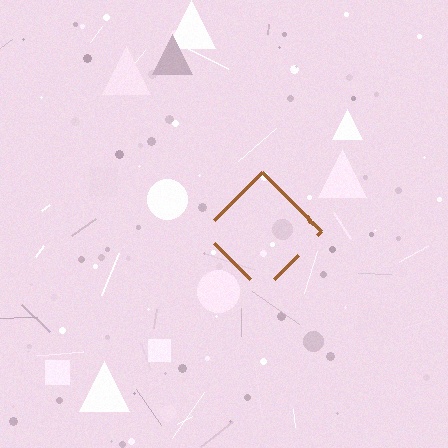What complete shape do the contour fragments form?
The contour fragments form a diamond.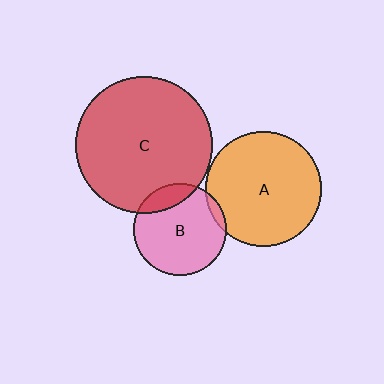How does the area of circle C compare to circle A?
Approximately 1.4 times.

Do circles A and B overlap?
Yes.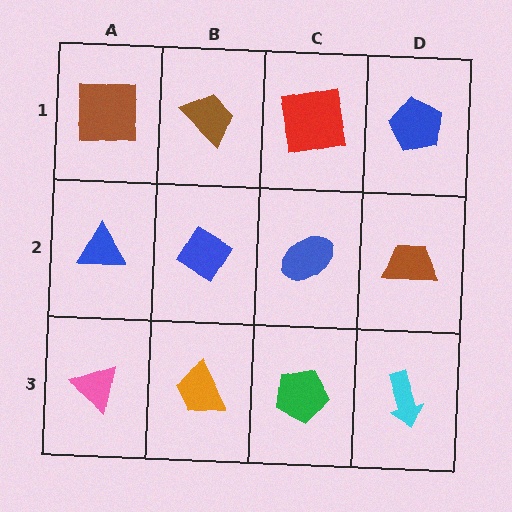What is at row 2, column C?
A blue ellipse.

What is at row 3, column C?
A green pentagon.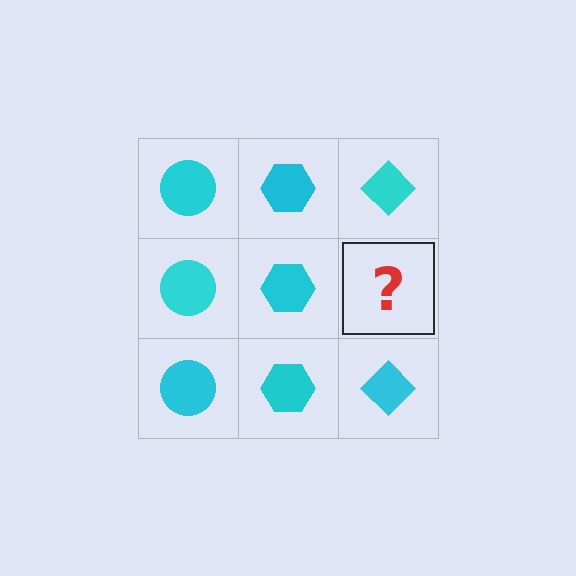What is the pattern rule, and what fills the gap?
The rule is that each column has a consistent shape. The gap should be filled with a cyan diamond.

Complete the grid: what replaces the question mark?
The question mark should be replaced with a cyan diamond.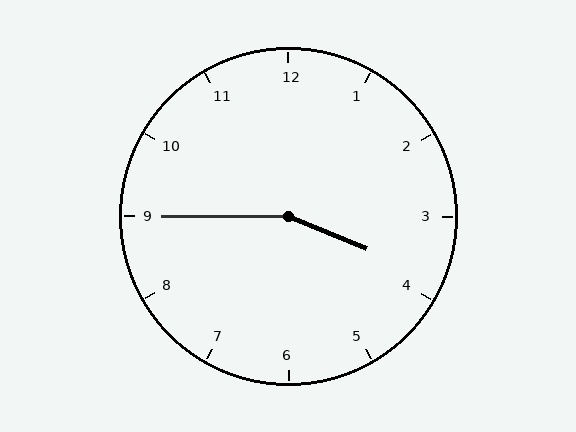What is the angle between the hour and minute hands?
Approximately 158 degrees.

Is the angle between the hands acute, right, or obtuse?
It is obtuse.